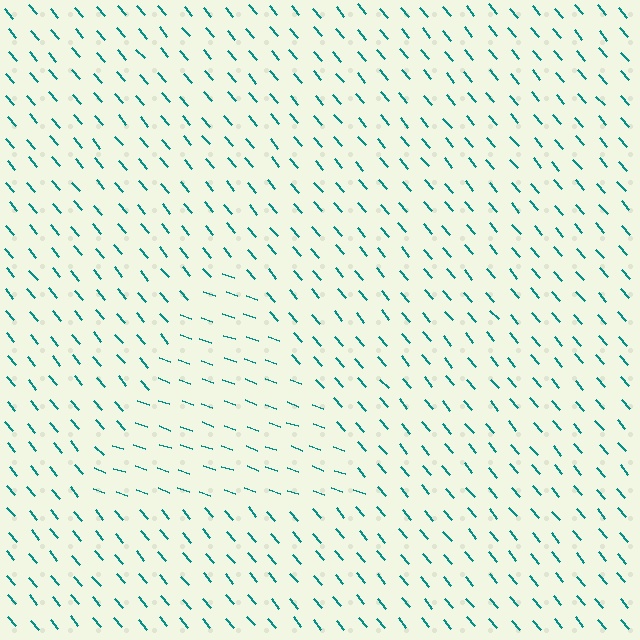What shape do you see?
I see a triangle.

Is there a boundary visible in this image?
Yes, there is a texture boundary formed by a change in line orientation.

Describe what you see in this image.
The image is filled with small teal line segments. A triangle region in the image has lines oriented differently from the surrounding lines, creating a visible texture boundary.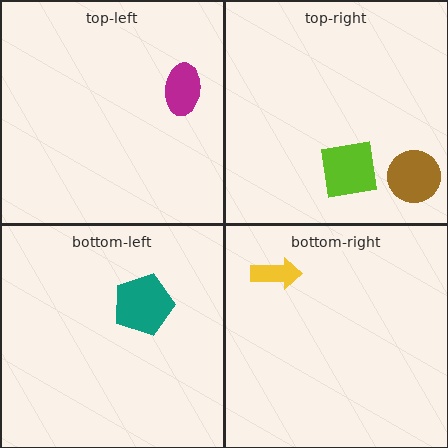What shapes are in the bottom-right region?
The yellow arrow.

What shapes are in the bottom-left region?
The teal pentagon.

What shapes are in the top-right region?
The brown circle, the lime square.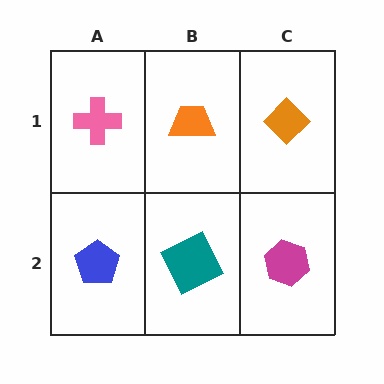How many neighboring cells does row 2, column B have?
3.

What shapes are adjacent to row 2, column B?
An orange trapezoid (row 1, column B), a blue pentagon (row 2, column A), a magenta hexagon (row 2, column C).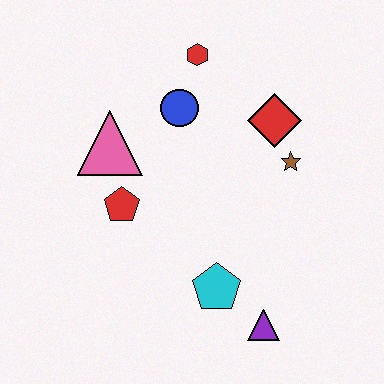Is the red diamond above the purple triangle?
Yes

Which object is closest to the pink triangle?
The red pentagon is closest to the pink triangle.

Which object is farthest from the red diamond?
The purple triangle is farthest from the red diamond.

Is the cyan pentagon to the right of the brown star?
No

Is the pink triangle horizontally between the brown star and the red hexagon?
No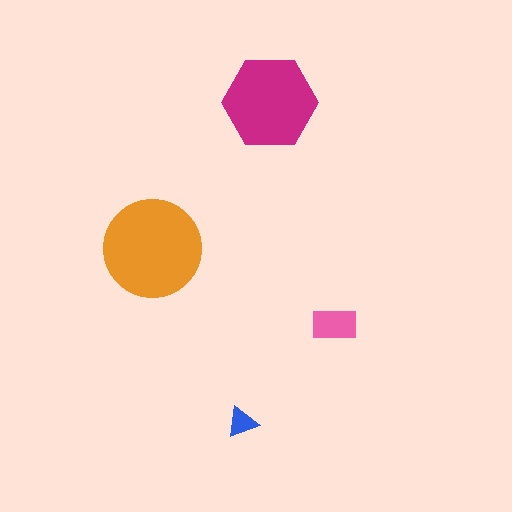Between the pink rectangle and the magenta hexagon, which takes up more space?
The magenta hexagon.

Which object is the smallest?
The blue triangle.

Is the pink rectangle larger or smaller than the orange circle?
Smaller.